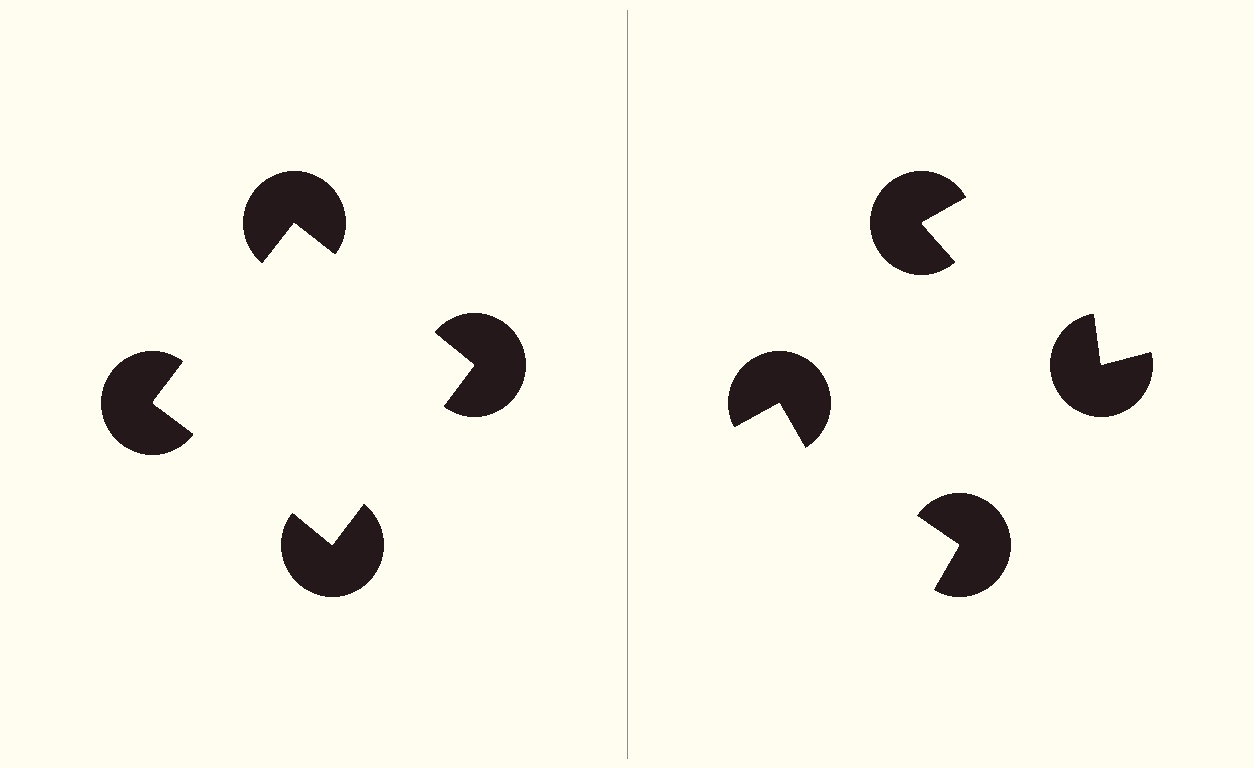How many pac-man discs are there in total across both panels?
8 — 4 on each side.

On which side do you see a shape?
An illusory square appears on the left side. On the right side the wedge cuts are rotated, so no coherent shape forms.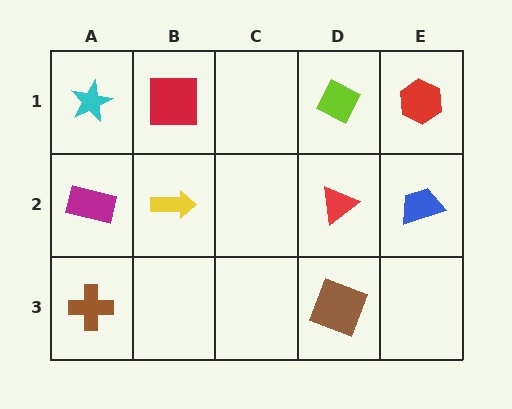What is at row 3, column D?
A brown square.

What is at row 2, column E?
A blue trapezoid.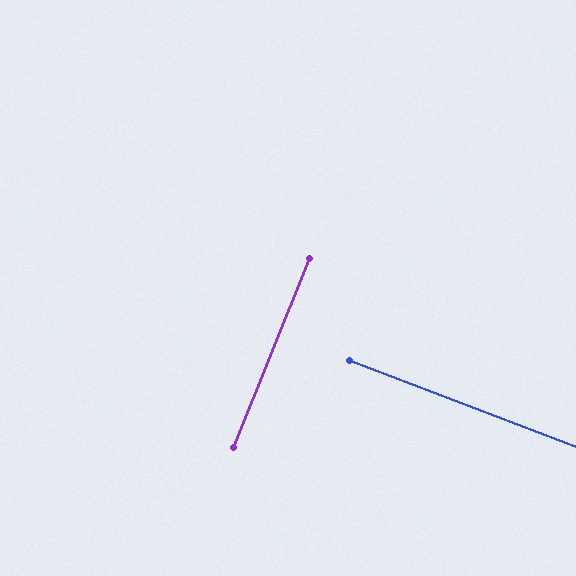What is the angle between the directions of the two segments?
Approximately 89 degrees.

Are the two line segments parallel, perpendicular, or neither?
Perpendicular — they meet at approximately 89°.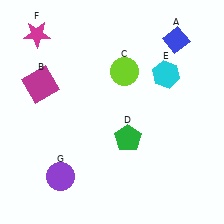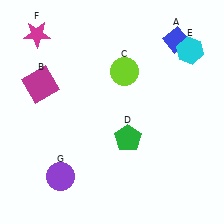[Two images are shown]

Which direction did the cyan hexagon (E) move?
The cyan hexagon (E) moved up.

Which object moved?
The cyan hexagon (E) moved up.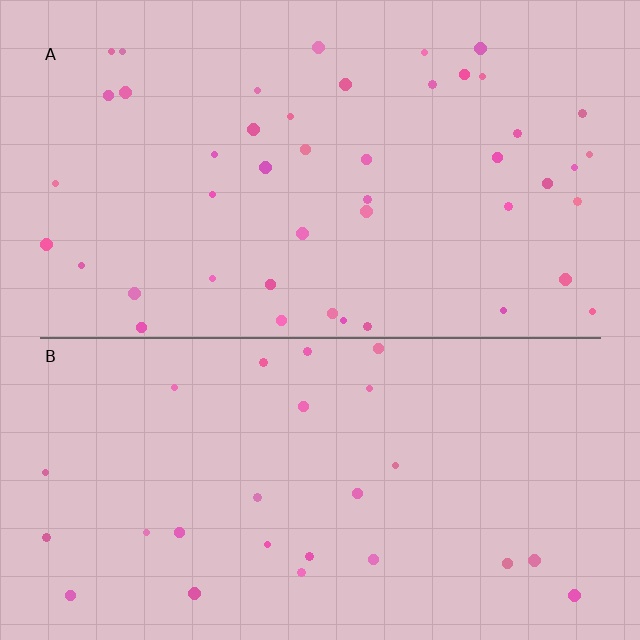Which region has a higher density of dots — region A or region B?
A (the top).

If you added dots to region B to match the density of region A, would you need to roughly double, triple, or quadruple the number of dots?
Approximately double.